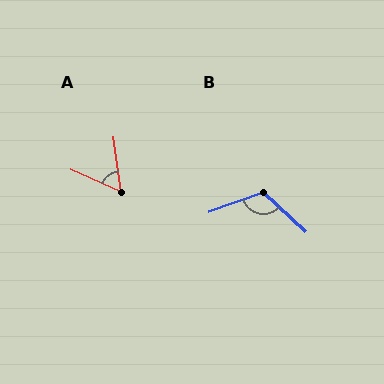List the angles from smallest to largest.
A (58°), B (117°).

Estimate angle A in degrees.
Approximately 58 degrees.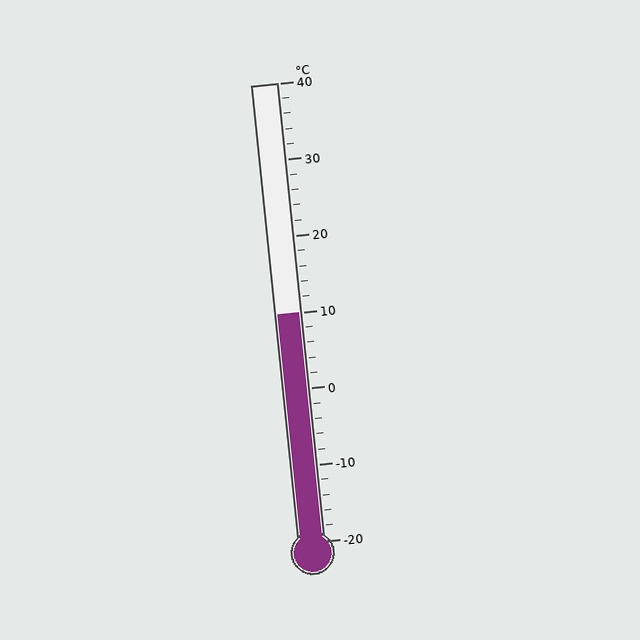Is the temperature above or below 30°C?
The temperature is below 30°C.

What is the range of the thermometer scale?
The thermometer scale ranges from -20°C to 40°C.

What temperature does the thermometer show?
The thermometer shows approximately 10°C.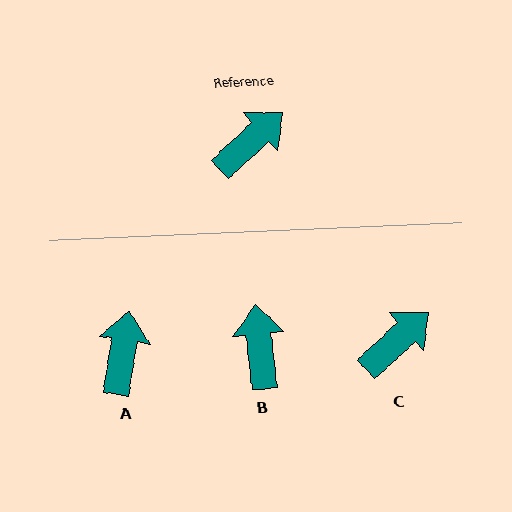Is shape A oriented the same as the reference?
No, it is off by about 39 degrees.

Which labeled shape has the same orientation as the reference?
C.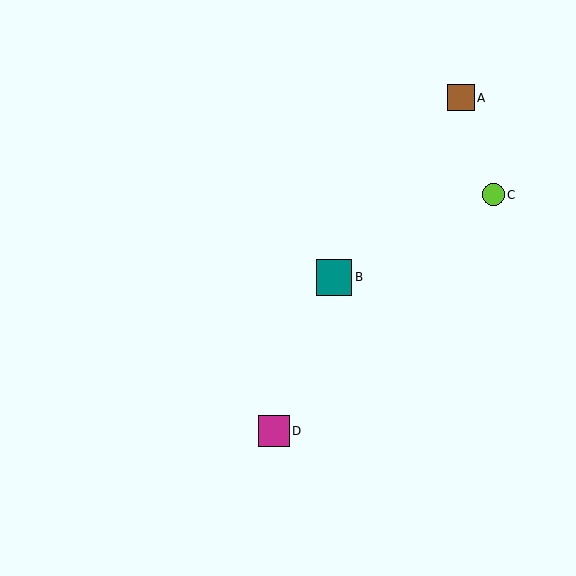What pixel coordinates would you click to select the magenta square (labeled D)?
Click at (274, 431) to select the magenta square D.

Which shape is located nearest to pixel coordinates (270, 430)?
The magenta square (labeled D) at (274, 431) is nearest to that location.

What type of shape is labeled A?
Shape A is a brown square.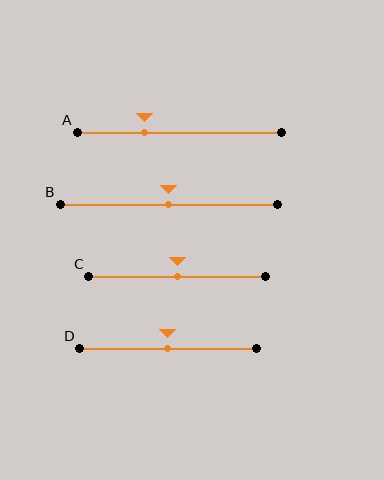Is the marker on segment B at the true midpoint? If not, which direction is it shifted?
Yes, the marker on segment B is at the true midpoint.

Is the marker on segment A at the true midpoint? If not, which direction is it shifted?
No, the marker on segment A is shifted to the left by about 17% of the segment length.